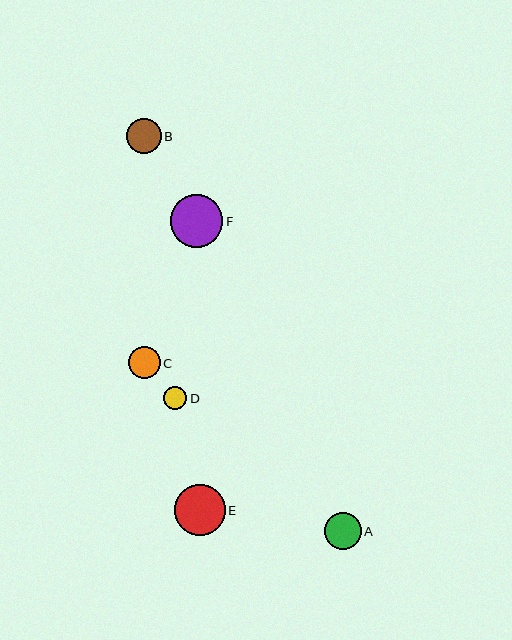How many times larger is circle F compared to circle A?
Circle F is approximately 1.4 times the size of circle A.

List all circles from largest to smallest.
From largest to smallest: F, E, A, B, C, D.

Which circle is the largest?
Circle F is the largest with a size of approximately 52 pixels.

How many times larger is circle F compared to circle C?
Circle F is approximately 1.6 times the size of circle C.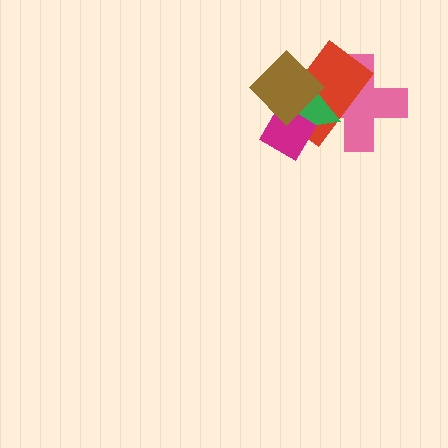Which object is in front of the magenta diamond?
The brown diamond is in front of the magenta diamond.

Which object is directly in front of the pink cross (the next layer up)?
The red rectangle is directly in front of the pink cross.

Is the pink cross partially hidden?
Yes, it is partially covered by another shape.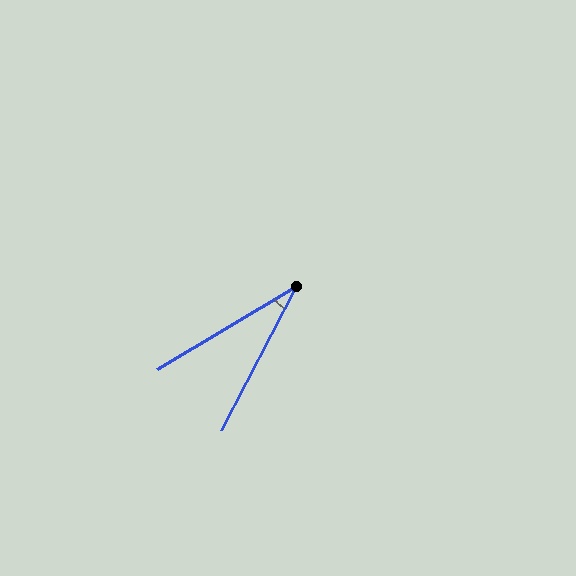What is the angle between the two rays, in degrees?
Approximately 31 degrees.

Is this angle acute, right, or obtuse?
It is acute.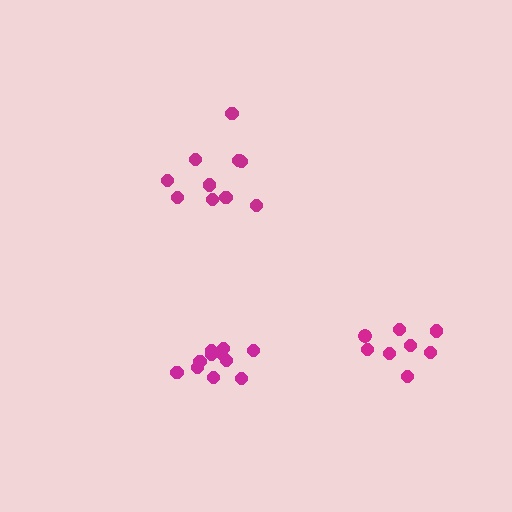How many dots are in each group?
Group 1: 10 dots, Group 2: 8 dots, Group 3: 11 dots (29 total).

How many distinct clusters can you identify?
There are 3 distinct clusters.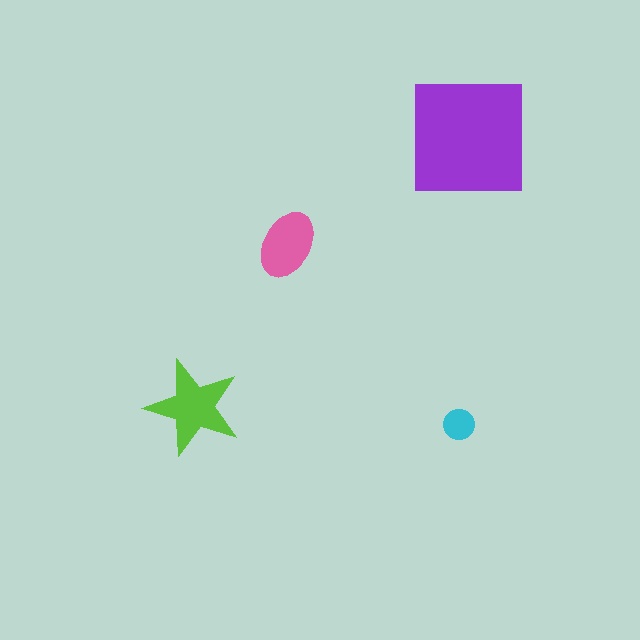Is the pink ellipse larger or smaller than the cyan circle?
Larger.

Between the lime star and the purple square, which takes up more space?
The purple square.